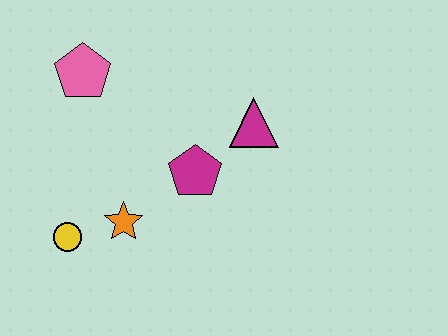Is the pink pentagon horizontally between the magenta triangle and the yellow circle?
Yes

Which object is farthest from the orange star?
The magenta triangle is farthest from the orange star.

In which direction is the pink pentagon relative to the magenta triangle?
The pink pentagon is to the left of the magenta triangle.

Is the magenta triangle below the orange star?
No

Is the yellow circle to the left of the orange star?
Yes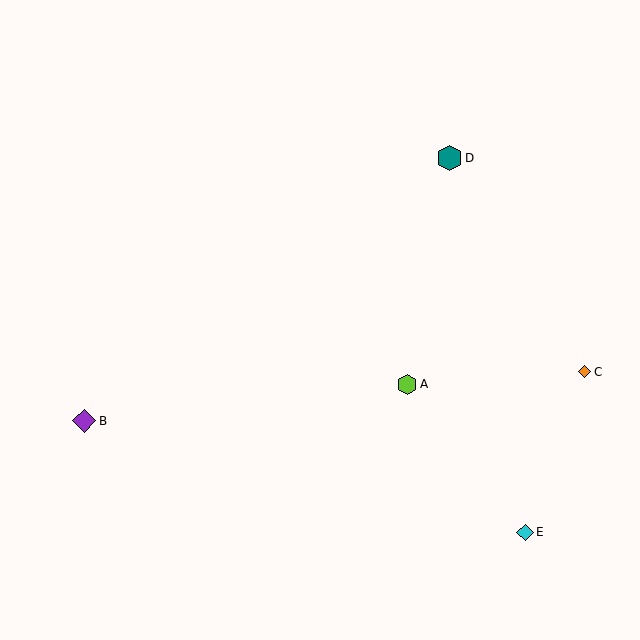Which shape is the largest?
The teal hexagon (labeled D) is the largest.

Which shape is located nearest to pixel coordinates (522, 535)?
The cyan diamond (labeled E) at (525, 532) is nearest to that location.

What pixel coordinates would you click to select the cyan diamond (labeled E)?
Click at (525, 532) to select the cyan diamond E.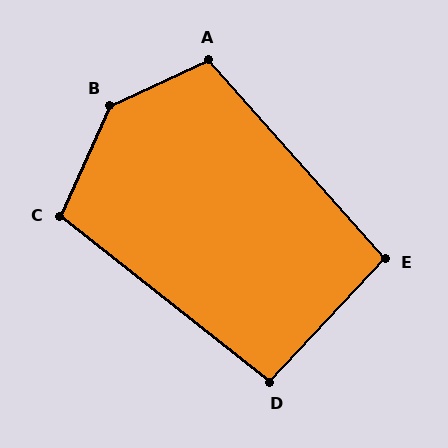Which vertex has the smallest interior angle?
D, at approximately 95 degrees.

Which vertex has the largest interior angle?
B, at approximately 139 degrees.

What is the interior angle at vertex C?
Approximately 104 degrees (obtuse).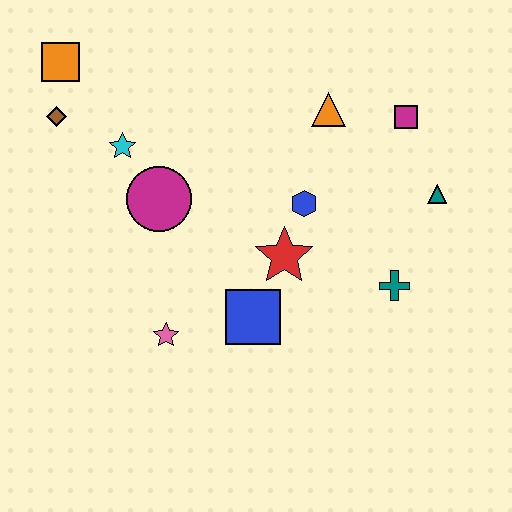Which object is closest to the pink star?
The blue square is closest to the pink star.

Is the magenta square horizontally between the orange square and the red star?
No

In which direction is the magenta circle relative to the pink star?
The magenta circle is above the pink star.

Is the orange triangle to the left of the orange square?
No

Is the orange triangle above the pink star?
Yes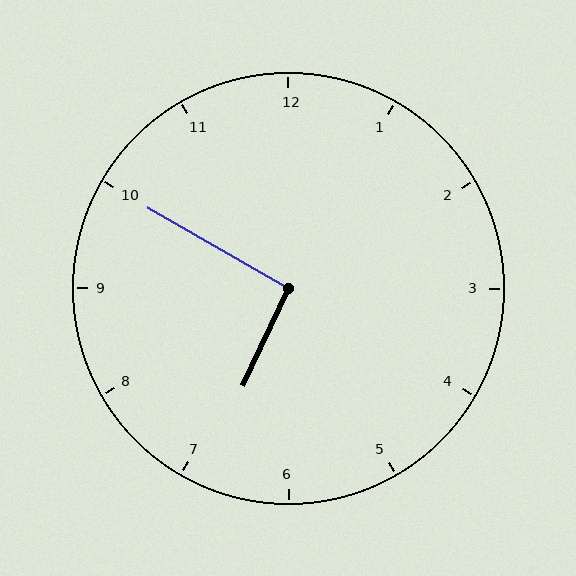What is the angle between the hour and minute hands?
Approximately 95 degrees.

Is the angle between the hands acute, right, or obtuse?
It is right.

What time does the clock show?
6:50.